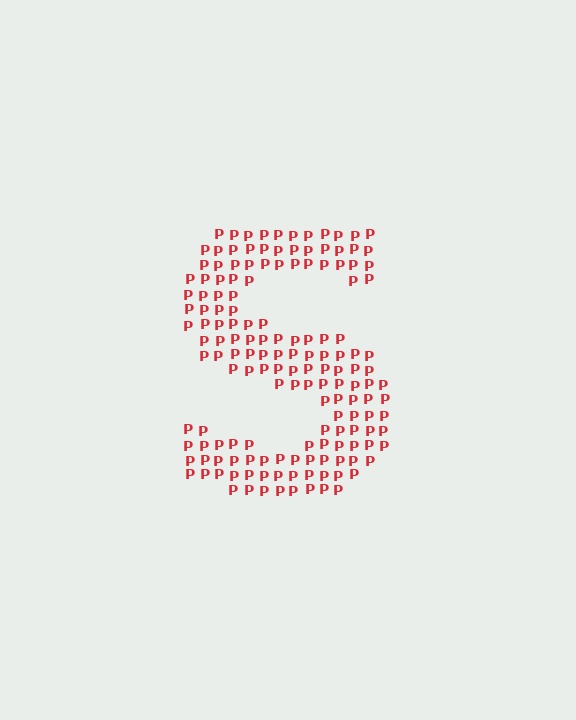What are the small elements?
The small elements are letter P's.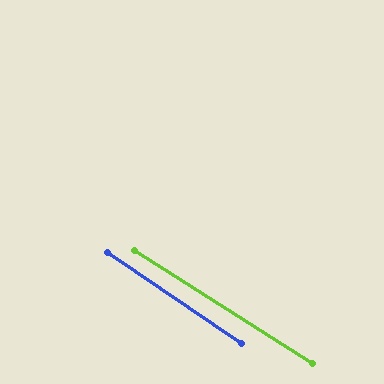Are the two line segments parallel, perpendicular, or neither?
Parallel — their directions differ by only 1.7°.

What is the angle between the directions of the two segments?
Approximately 2 degrees.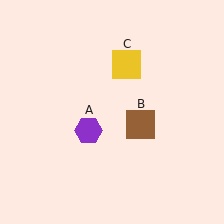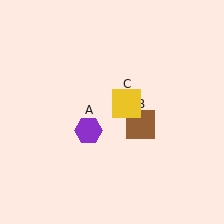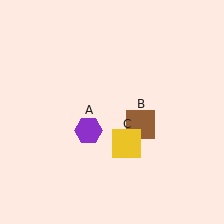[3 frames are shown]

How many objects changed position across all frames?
1 object changed position: yellow square (object C).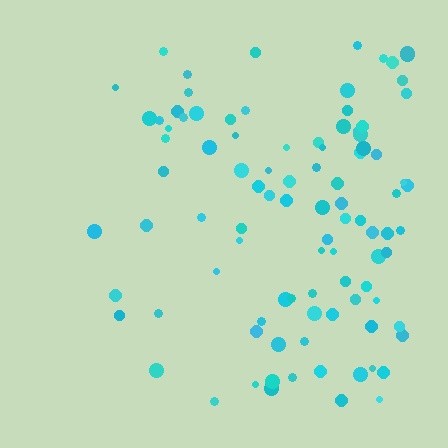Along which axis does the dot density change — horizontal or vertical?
Horizontal.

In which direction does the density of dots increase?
From left to right, with the right side densest.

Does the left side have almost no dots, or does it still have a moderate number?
Still a moderate number, just noticeably fewer than the right.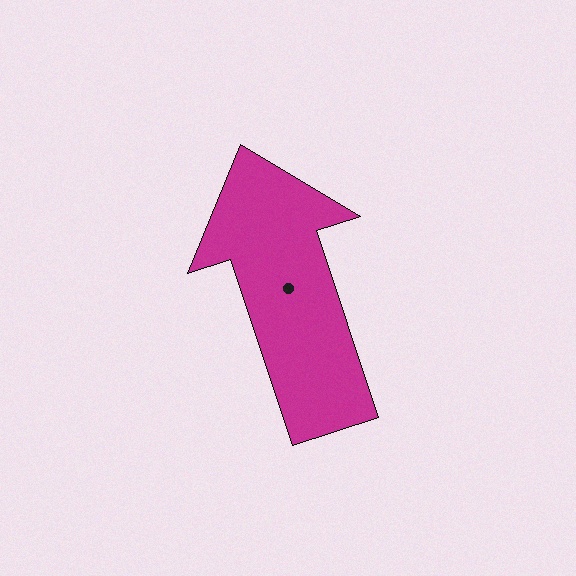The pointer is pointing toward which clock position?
Roughly 11 o'clock.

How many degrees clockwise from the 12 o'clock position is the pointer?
Approximately 342 degrees.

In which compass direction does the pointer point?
North.